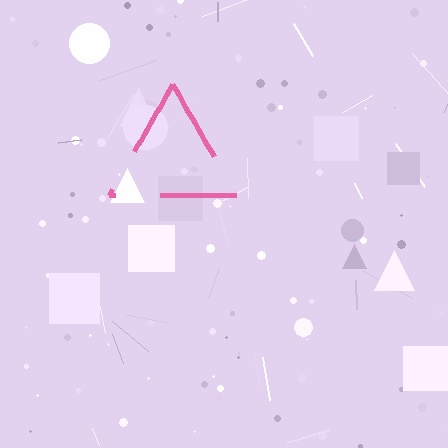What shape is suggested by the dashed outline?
The dashed outline suggests a triangle.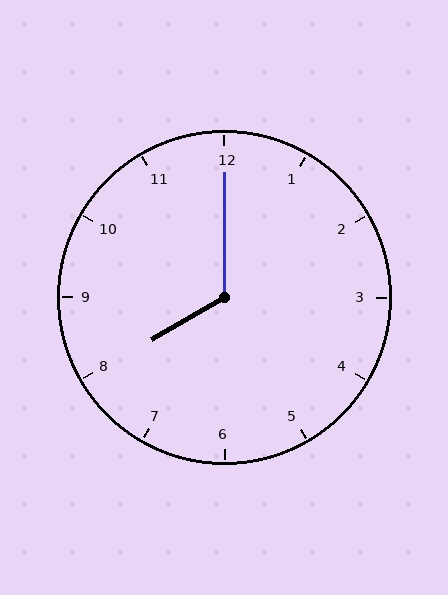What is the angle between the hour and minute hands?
Approximately 120 degrees.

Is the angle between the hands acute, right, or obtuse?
It is obtuse.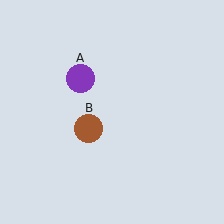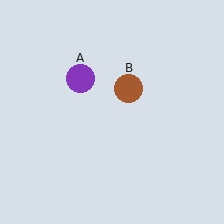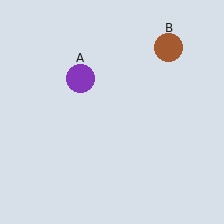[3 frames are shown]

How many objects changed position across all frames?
1 object changed position: brown circle (object B).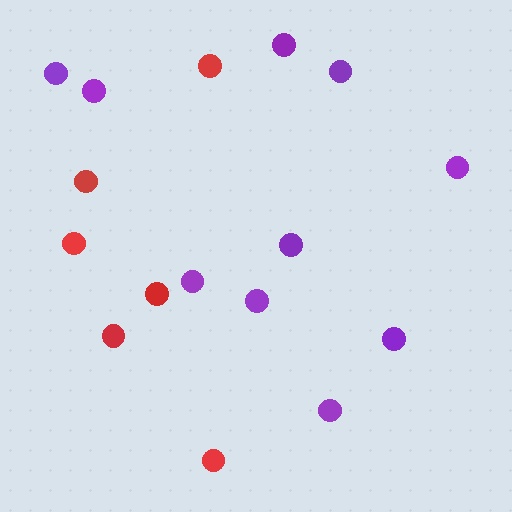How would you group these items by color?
There are 2 groups: one group of purple circles (10) and one group of red circles (6).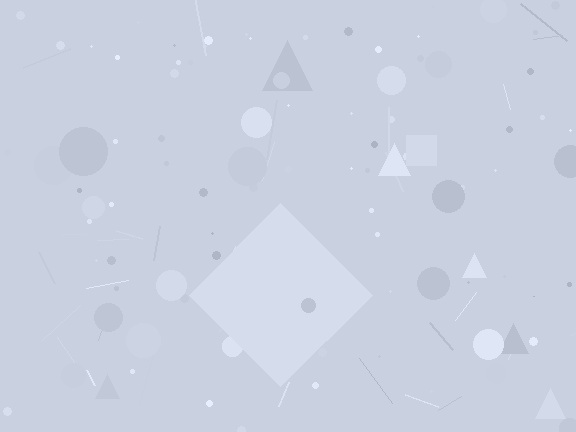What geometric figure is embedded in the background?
A diamond is embedded in the background.